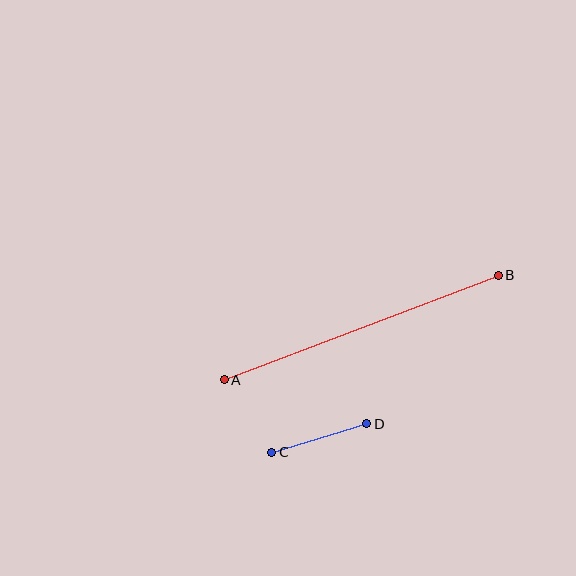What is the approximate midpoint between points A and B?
The midpoint is at approximately (361, 327) pixels.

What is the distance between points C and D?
The distance is approximately 99 pixels.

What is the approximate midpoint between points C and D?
The midpoint is at approximately (319, 438) pixels.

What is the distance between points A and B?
The distance is approximately 293 pixels.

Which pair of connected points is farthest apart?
Points A and B are farthest apart.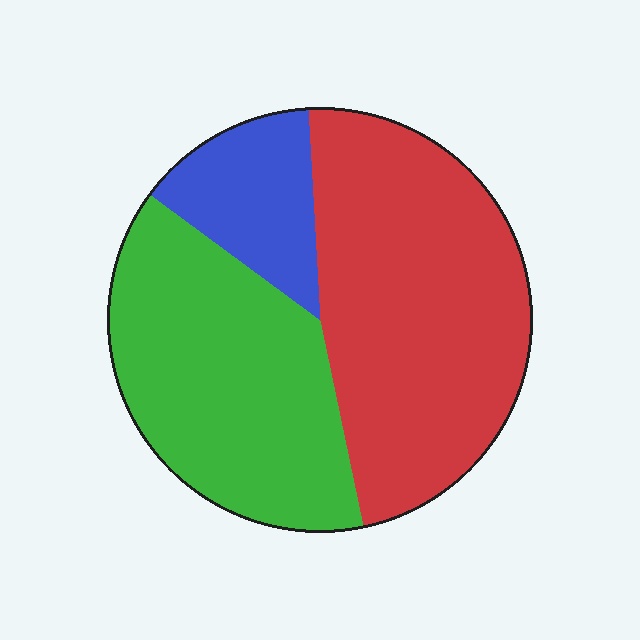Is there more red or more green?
Red.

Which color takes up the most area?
Red, at roughly 45%.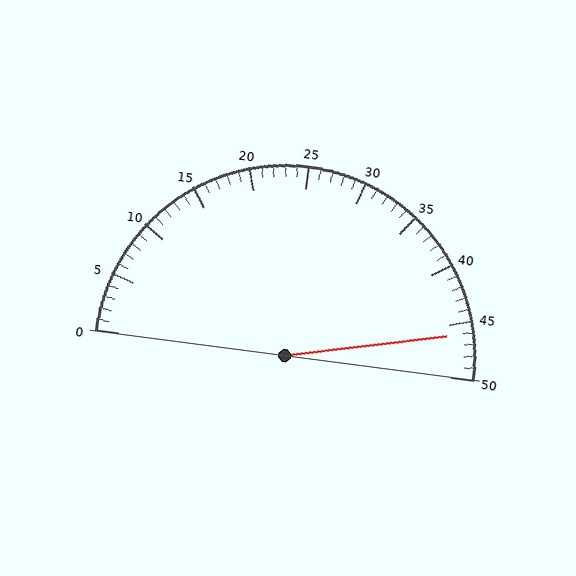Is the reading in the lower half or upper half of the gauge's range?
The reading is in the upper half of the range (0 to 50).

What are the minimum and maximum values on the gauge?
The gauge ranges from 0 to 50.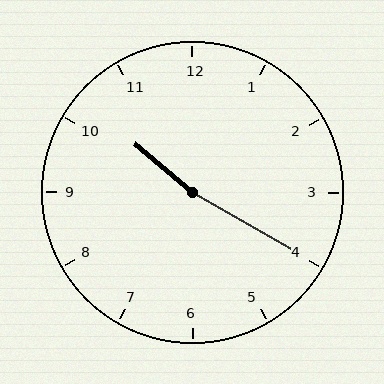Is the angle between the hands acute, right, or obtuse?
It is obtuse.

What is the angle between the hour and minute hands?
Approximately 170 degrees.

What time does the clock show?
10:20.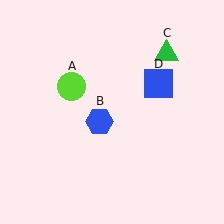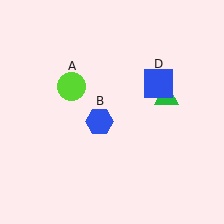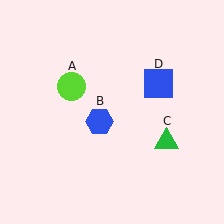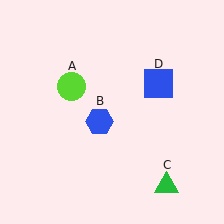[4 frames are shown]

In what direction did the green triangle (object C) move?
The green triangle (object C) moved down.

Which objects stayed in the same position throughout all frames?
Lime circle (object A) and blue hexagon (object B) and blue square (object D) remained stationary.